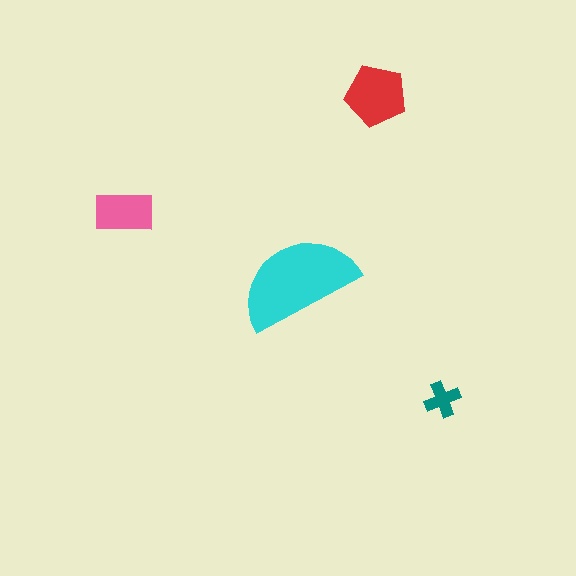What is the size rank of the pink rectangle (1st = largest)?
3rd.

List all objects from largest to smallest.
The cyan semicircle, the red pentagon, the pink rectangle, the teal cross.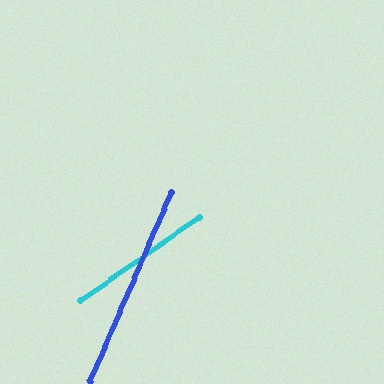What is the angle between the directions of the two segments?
Approximately 32 degrees.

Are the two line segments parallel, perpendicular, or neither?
Neither parallel nor perpendicular — they differ by about 32°.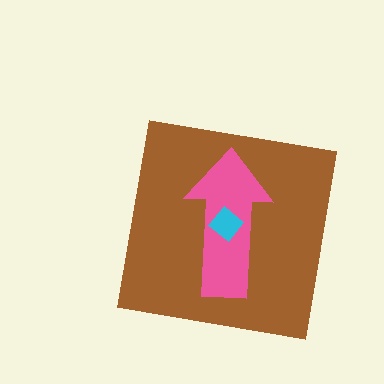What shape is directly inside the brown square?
The pink arrow.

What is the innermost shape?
The cyan diamond.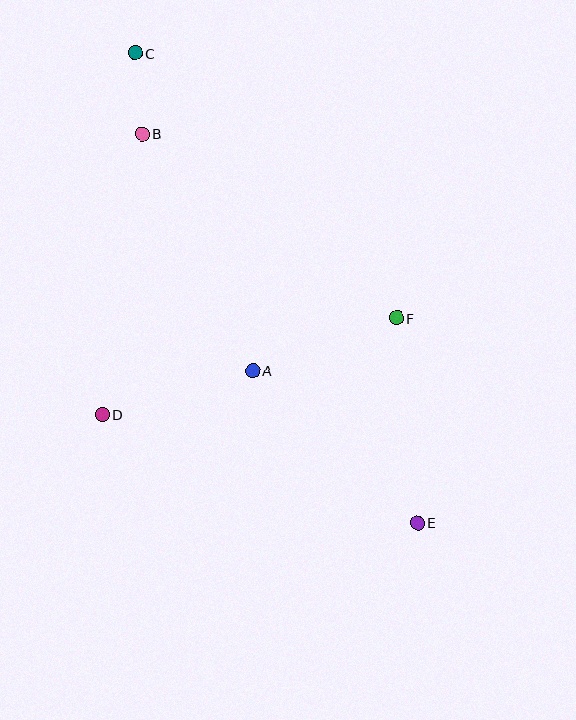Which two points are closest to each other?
Points B and C are closest to each other.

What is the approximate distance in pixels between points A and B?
The distance between A and B is approximately 261 pixels.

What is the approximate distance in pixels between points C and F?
The distance between C and F is approximately 373 pixels.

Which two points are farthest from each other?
Points C and E are farthest from each other.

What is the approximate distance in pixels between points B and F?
The distance between B and F is approximately 314 pixels.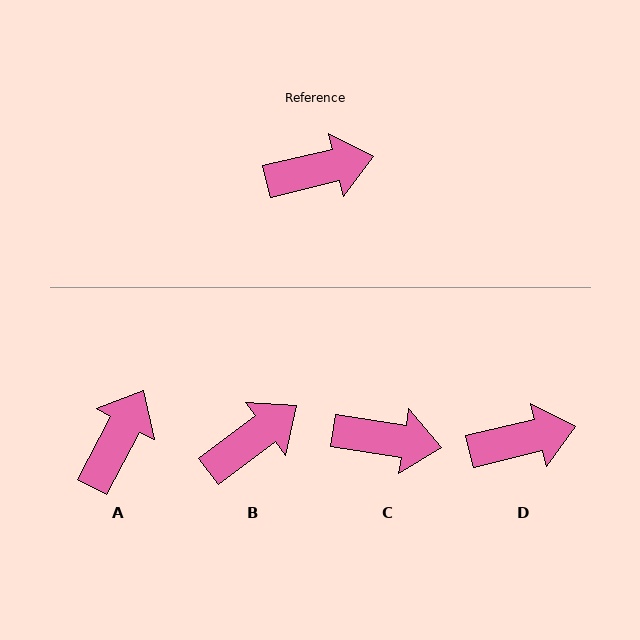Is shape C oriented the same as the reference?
No, it is off by about 22 degrees.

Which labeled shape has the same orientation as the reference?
D.